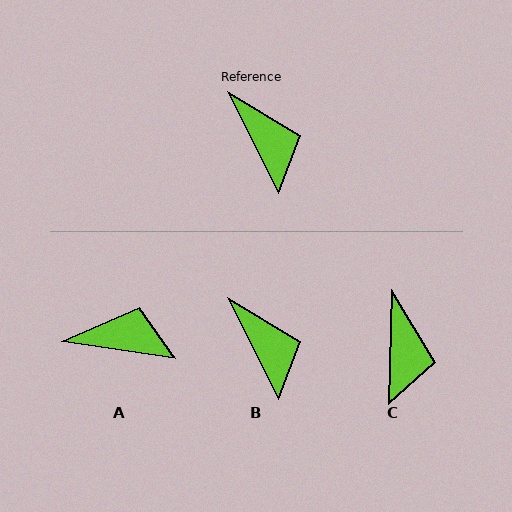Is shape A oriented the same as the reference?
No, it is off by about 55 degrees.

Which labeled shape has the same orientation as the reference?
B.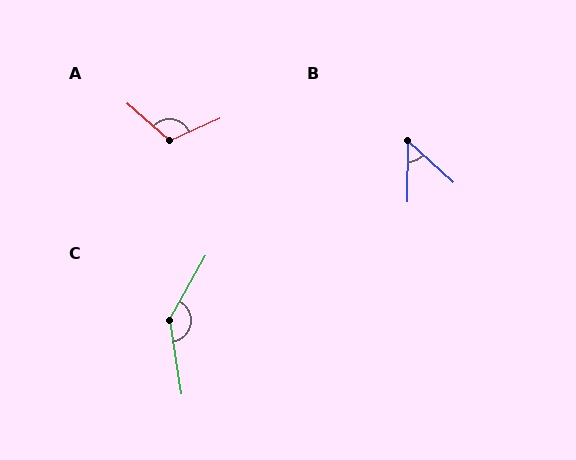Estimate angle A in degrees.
Approximately 114 degrees.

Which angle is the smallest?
B, at approximately 48 degrees.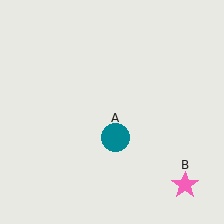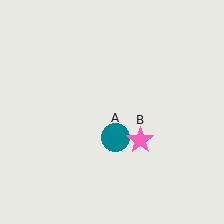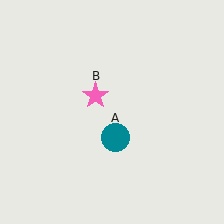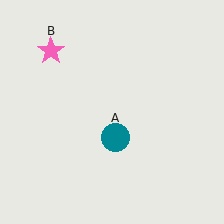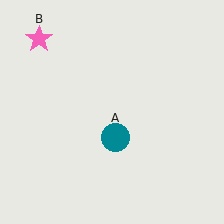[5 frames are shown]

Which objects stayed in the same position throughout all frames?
Teal circle (object A) remained stationary.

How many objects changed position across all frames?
1 object changed position: pink star (object B).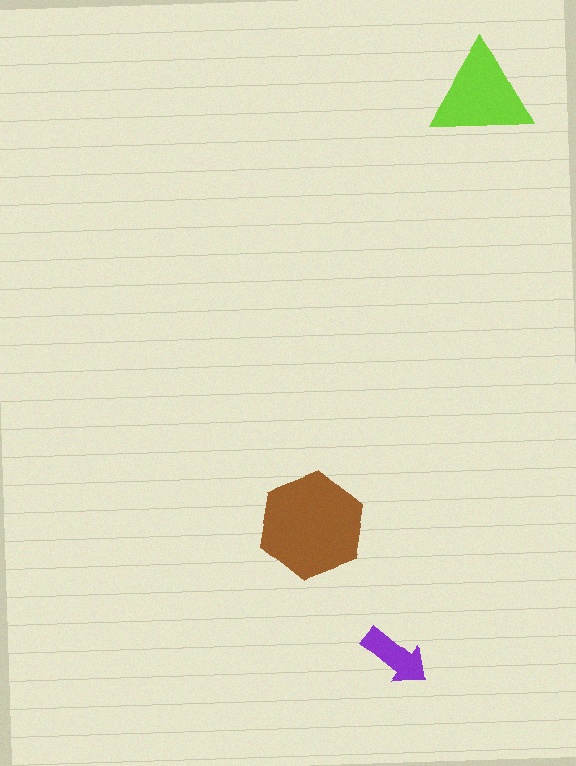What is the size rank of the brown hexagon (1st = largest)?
1st.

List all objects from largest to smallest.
The brown hexagon, the lime triangle, the purple arrow.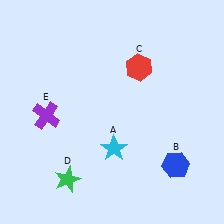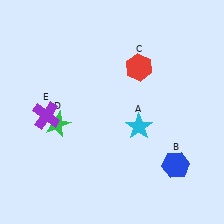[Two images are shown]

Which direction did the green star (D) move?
The green star (D) moved up.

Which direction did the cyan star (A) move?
The cyan star (A) moved right.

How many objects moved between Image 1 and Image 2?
2 objects moved between the two images.